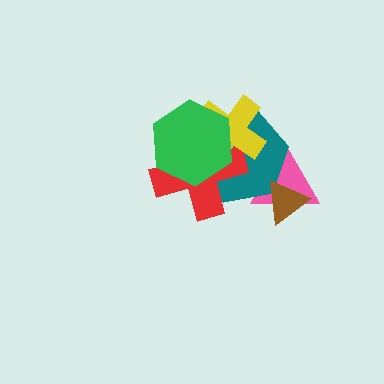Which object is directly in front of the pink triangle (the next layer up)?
The teal hexagon is directly in front of the pink triangle.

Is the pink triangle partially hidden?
Yes, it is partially covered by another shape.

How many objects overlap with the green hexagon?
3 objects overlap with the green hexagon.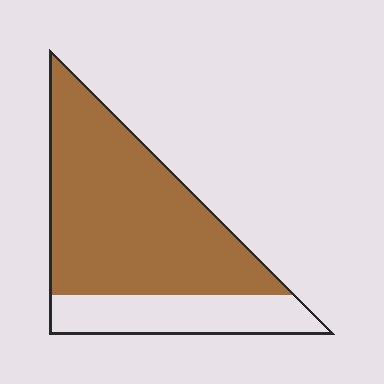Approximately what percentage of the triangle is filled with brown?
Approximately 75%.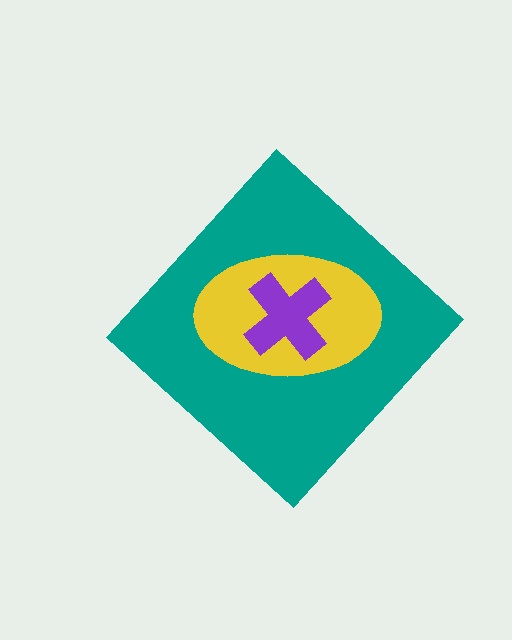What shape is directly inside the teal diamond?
The yellow ellipse.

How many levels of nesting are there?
3.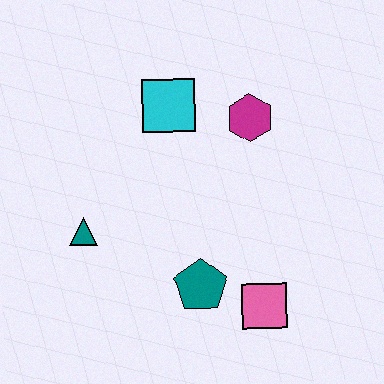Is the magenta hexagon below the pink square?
No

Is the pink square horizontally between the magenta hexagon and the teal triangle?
No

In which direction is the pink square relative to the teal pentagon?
The pink square is to the right of the teal pentagon.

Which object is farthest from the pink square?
The cyan square is farthest from the pink square.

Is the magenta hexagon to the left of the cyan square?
No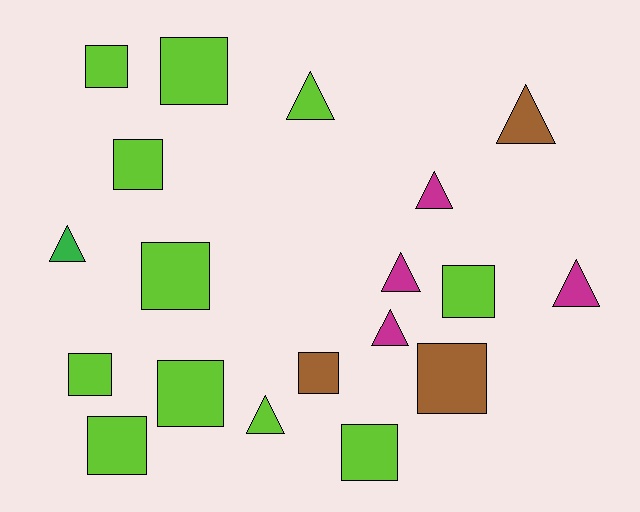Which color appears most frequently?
Lime, with 11 objects.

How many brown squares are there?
There are 2 brown squares.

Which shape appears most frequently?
Square, with 11 objects.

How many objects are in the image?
There are 19 objects.